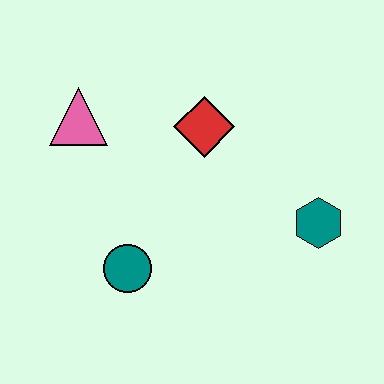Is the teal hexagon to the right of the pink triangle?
Yes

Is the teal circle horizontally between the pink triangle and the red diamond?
Yes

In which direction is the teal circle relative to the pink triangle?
The teal circle is below the pink triangle.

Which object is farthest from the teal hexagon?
The pink triangle is farthest from the teal hexagon.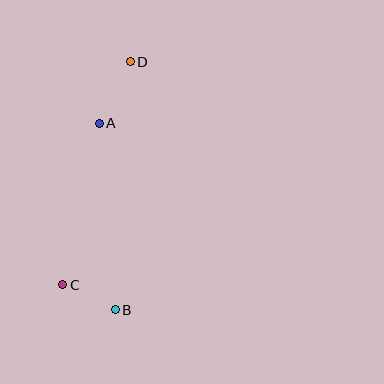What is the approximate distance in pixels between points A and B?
The distance between A and B is approximately 187 pixels.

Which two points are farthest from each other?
Points B and D are farthest from each other.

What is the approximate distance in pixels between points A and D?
The distance between A and D is approximately 69 pixels.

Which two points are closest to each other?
Points B and C are closest to each other.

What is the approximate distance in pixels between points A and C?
The distance between A and C is approximately 165 pixels.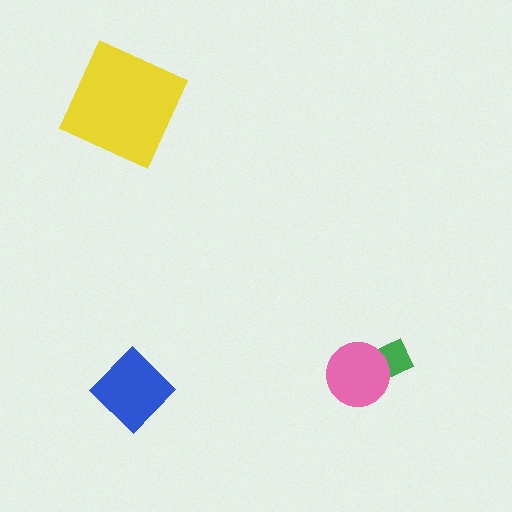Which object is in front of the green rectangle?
The pink circle is in front of the green rectangle.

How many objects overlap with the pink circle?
1 object overlaps with the pink circle.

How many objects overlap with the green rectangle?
1 object overlaps with the green rectangle.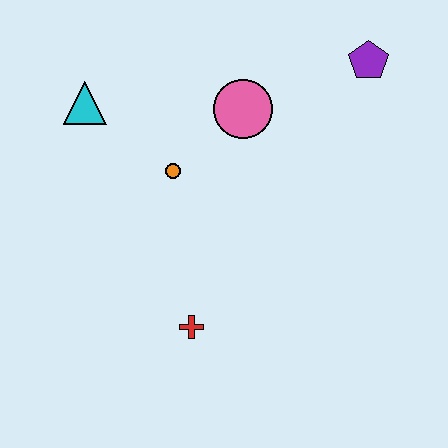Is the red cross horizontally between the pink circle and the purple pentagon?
No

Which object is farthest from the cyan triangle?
The purple pentagon is farthest from the cyan triangle.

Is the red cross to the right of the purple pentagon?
No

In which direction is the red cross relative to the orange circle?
The red cross is below the orange circle.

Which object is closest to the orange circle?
The pink circle is closest to the orange circle.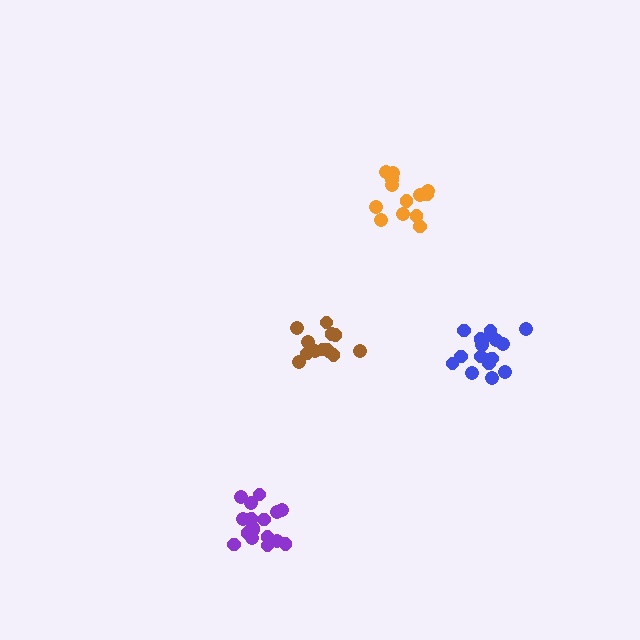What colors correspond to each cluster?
The clusters are colored: purple, orange, brown, blue.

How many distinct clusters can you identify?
There are 4 distinct clusters.